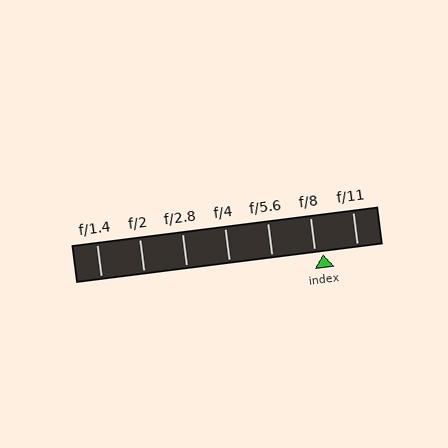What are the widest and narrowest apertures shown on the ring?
The widest aperture shown is f/1.4 and the narrowest is f/11.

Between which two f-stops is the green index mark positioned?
The index mark is between f/8 and f/11.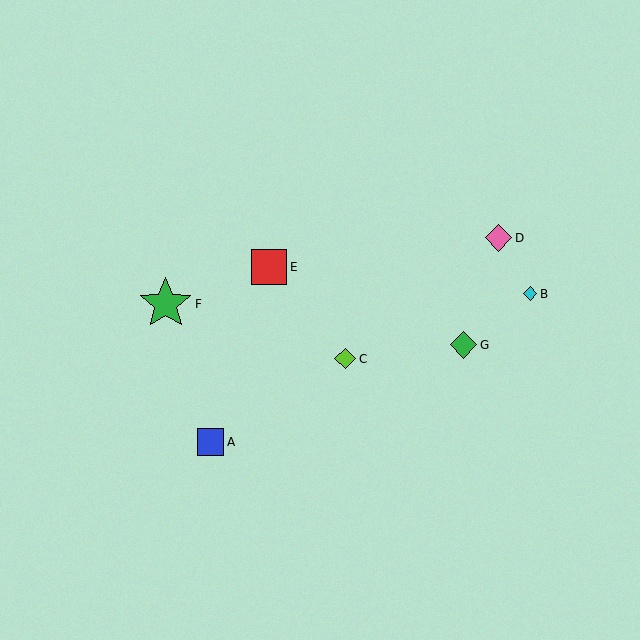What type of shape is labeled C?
Shape C is a lime diamond.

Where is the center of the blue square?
The center of the blue square is at (211, 442).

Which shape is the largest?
The green star (labeled F) is the largest.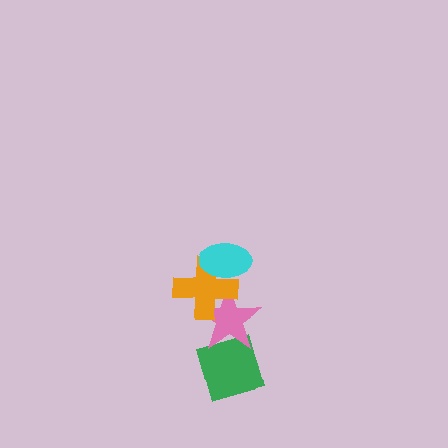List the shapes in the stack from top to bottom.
From top to bottom: the cyan ellipse, the orange cross, the pink star, the green diamond.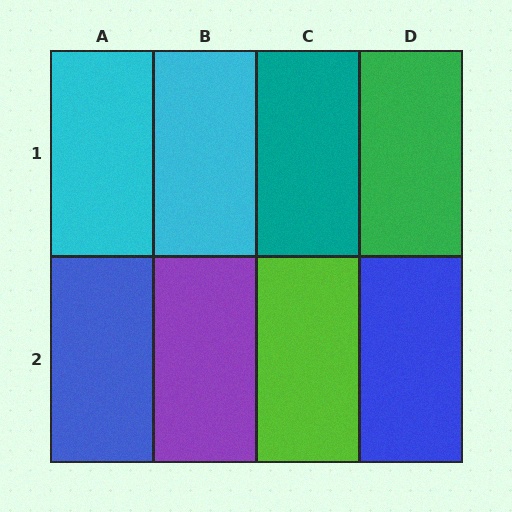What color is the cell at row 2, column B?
Purple.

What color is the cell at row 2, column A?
Blue.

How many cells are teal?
1 cell is teal.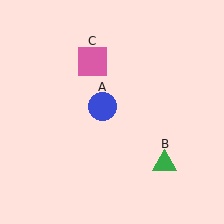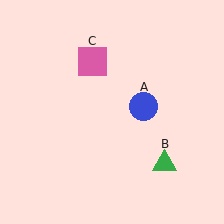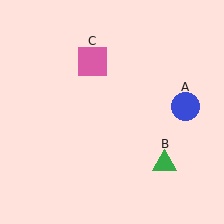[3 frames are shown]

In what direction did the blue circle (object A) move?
The blue circle (object A) moved right.